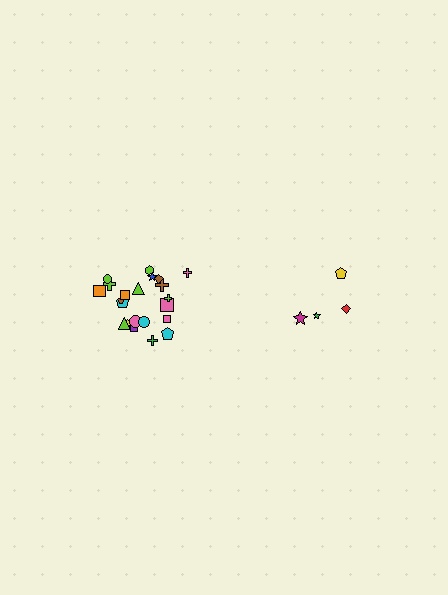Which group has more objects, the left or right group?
The left group.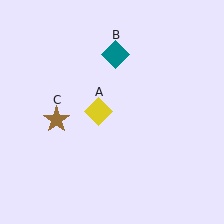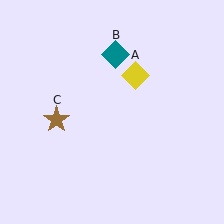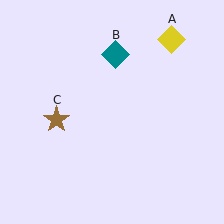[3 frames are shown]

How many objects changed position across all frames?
1 object changed position: yellow diamond (object A).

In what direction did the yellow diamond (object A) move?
The yellow diamond (object A) moved up and to the right.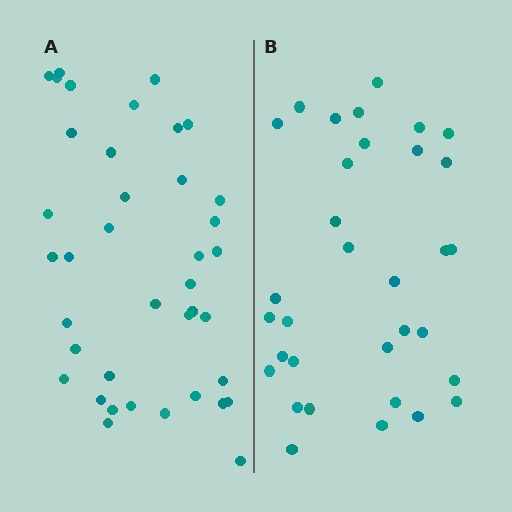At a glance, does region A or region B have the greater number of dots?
Region A (the left region) has more dots.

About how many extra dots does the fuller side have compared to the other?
Region A has about 6 more dots than region B.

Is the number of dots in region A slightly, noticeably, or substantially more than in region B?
Region A has only slightly more — the two regions are fairly close. The ratio is roughly 1.2 to 1.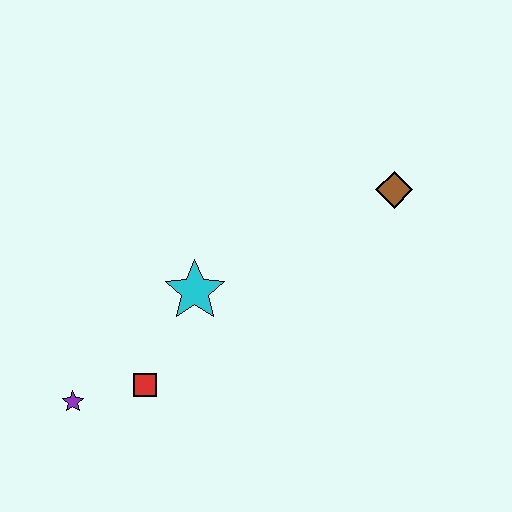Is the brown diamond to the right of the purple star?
Yes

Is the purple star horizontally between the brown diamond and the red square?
No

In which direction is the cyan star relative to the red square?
The cyan star is above the red square.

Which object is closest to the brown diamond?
The cyan star is closest to the brown diamond.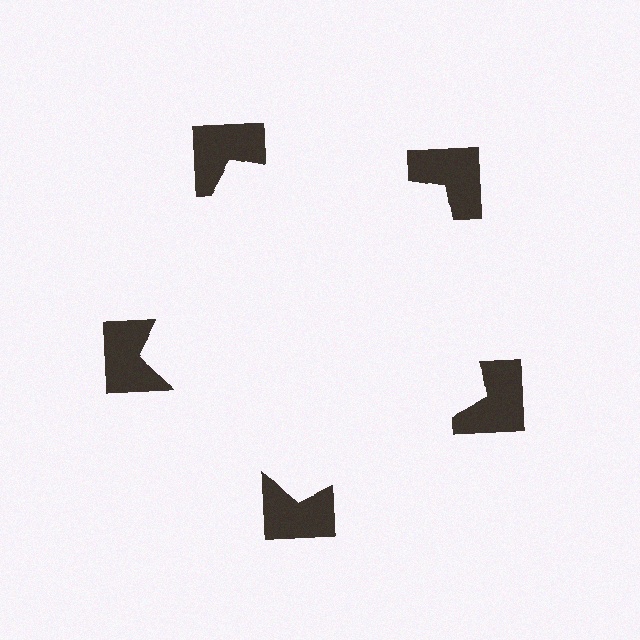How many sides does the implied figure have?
5 sides.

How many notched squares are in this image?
There are 5 — one at each vertex of the illusory pentagon.